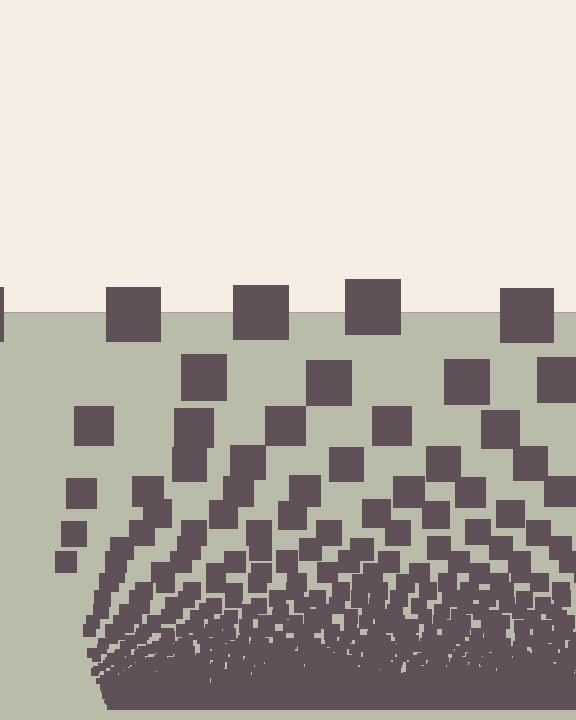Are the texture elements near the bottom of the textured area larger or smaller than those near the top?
Smaller. The gradient is inverted — elements near the bottom are smaller and denser.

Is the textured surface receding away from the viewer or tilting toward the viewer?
The surface appears to tilt toward the viewer. Texture elements get larger and sparser toward the top.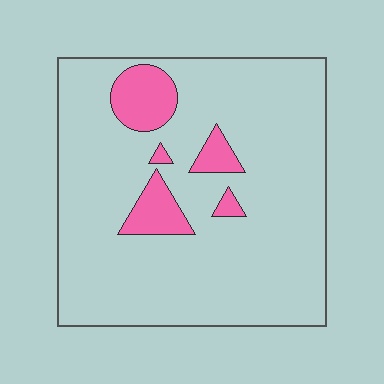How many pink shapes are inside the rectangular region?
5.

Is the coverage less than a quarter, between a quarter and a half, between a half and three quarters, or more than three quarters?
Less than a quarter.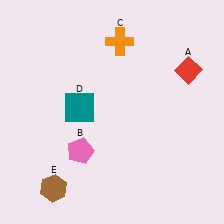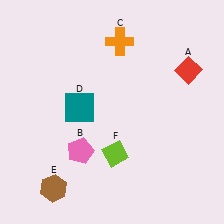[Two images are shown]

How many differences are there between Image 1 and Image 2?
There is 1 difference between the two images.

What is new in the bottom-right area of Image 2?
A lime diamond (F) was added in the bottom-right area of Image 2.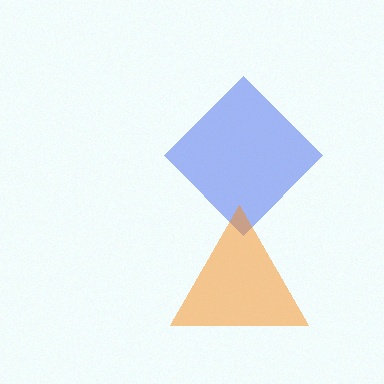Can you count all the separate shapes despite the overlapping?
Yes, there are 2 separate shapes.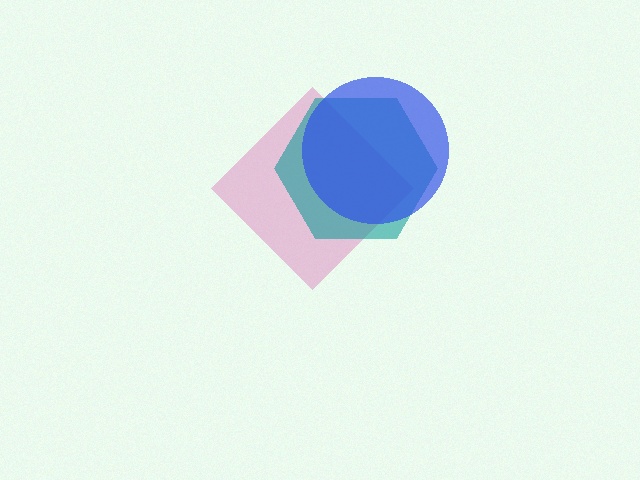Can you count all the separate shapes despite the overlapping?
Yes, there are 3 separate shapes.